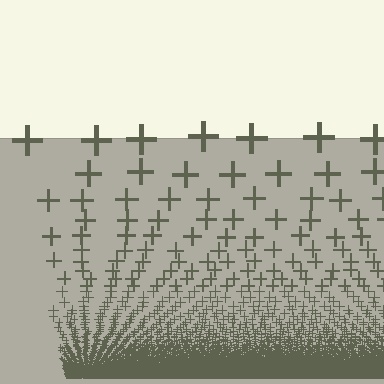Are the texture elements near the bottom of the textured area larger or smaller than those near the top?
Smaller. The gradient is inverted — elements near the bottom are smaller and denser.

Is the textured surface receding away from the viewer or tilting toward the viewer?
The surface appears to tilt toward the viewer. Texture elements get larger and sparser toward the top.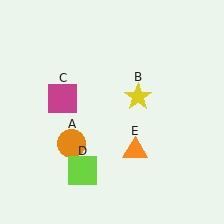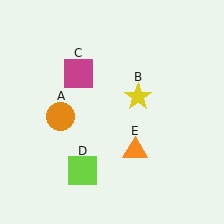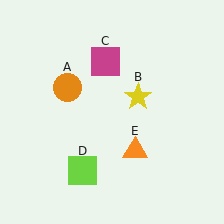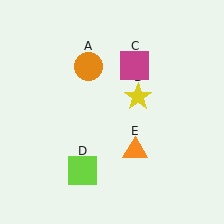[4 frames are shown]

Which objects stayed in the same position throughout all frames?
Yellow star (object B) and lime square (object D) and orange triangle (object E) remained stationary.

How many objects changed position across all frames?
2 objects changed position: orange circle (object A), magenta square (object C).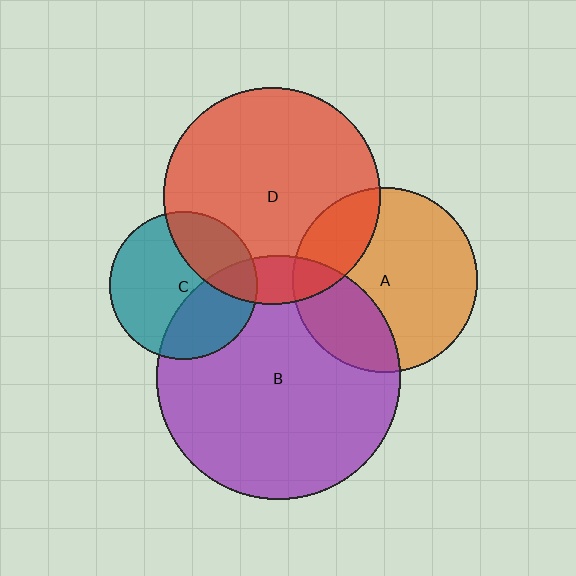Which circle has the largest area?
Circle B (purple).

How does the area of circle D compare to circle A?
Approximately 1.4 times.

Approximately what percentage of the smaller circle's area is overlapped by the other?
Approximately 30%.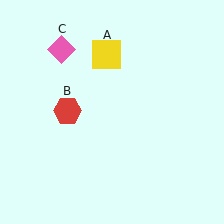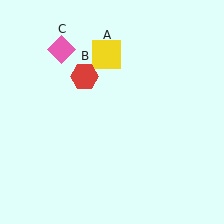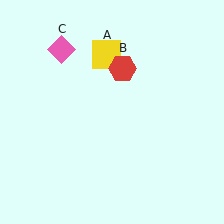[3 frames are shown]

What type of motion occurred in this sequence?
The red hexagon (object B) rotated clockwise around the center of the scene.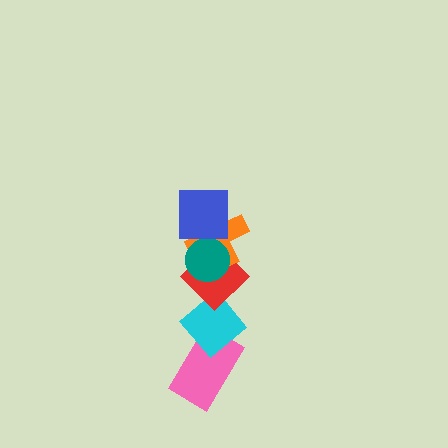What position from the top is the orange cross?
The orange cross is 3rd from the top.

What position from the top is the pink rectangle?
The pink rectangle is 6th from the top.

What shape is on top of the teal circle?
The blue square is on top of the teal circle.